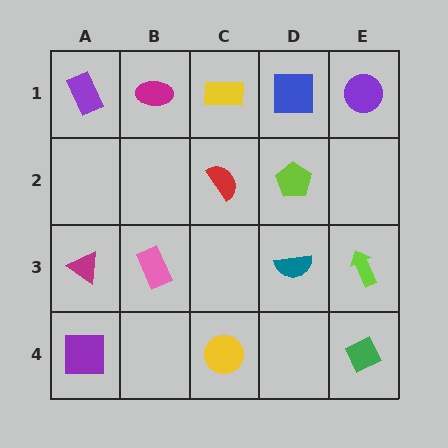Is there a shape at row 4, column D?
No, that cell is empty.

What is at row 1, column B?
A magenta ellipse.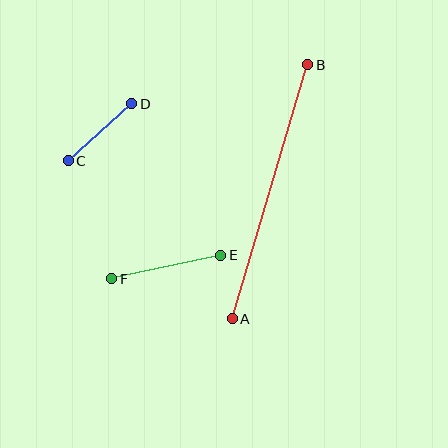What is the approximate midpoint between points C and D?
The midpoint is at approximately (100, 132) pixels.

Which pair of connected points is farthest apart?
Points A and B are farthest apart.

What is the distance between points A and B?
The distance is approximately 265 pixels.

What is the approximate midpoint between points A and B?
The midpoint is at approximately (270, 192) pixels.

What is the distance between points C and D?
The distance is approximately 85 pixels.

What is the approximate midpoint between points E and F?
The midpoint is at approximately (166, 267) pixels.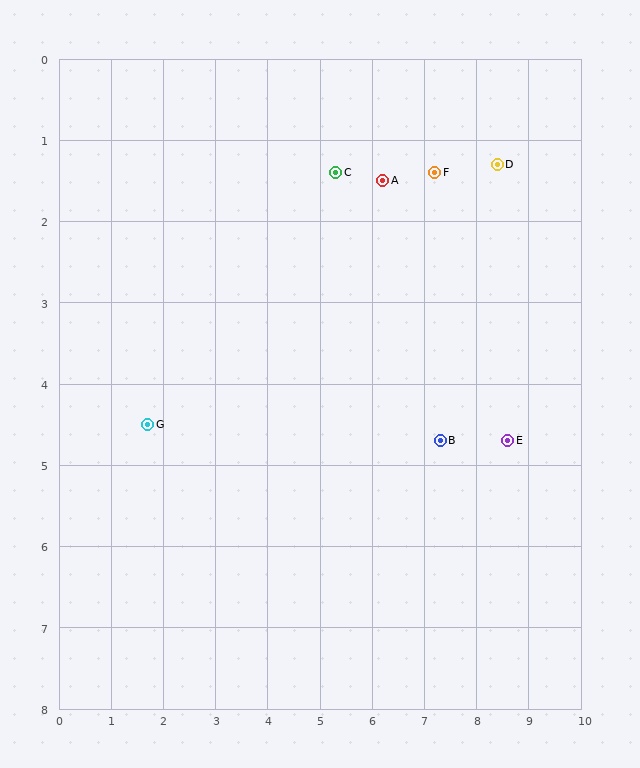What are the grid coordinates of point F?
Point F is at approximately (7.2, 1.4).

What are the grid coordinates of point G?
Point G is at approximately (1.7, 4.5).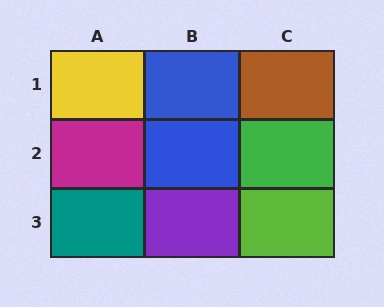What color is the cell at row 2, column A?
Magenta.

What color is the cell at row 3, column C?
Lime.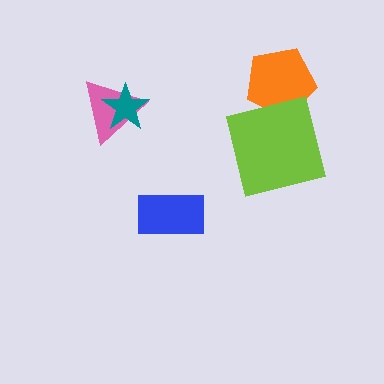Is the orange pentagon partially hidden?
Yes, it is partially covered by another shape.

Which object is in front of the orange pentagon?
The lime square is in front of the orange pentagon.